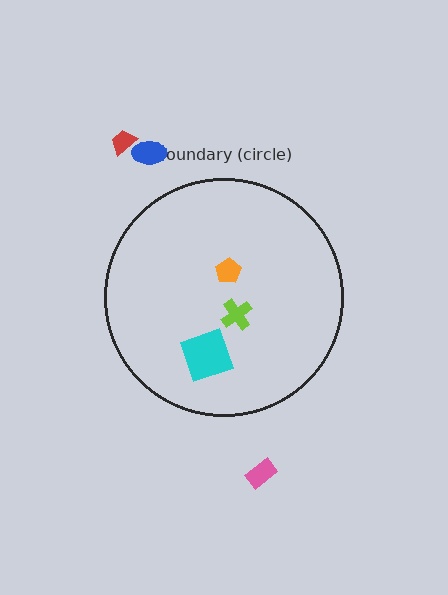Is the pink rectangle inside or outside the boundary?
Outside.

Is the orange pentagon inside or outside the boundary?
Inside.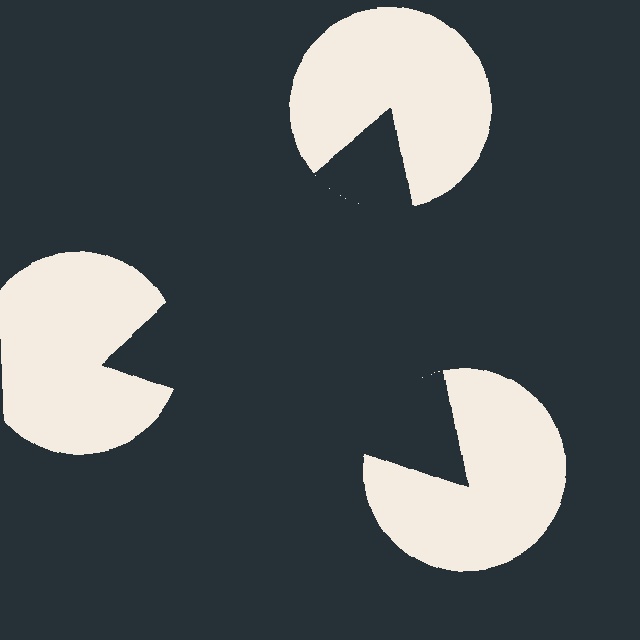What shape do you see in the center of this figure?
An illusory triangle — its edges are inferred from the aligned wedge cuts in the pac-man discs, not physically drawn.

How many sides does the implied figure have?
3 sides.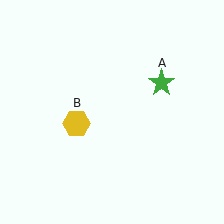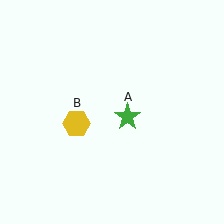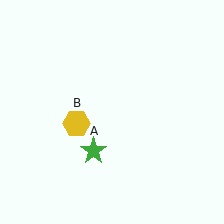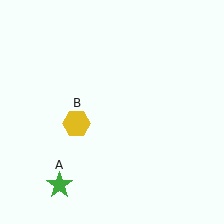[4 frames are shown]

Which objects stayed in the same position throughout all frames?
Yellow hexagon (object B) remained stationary.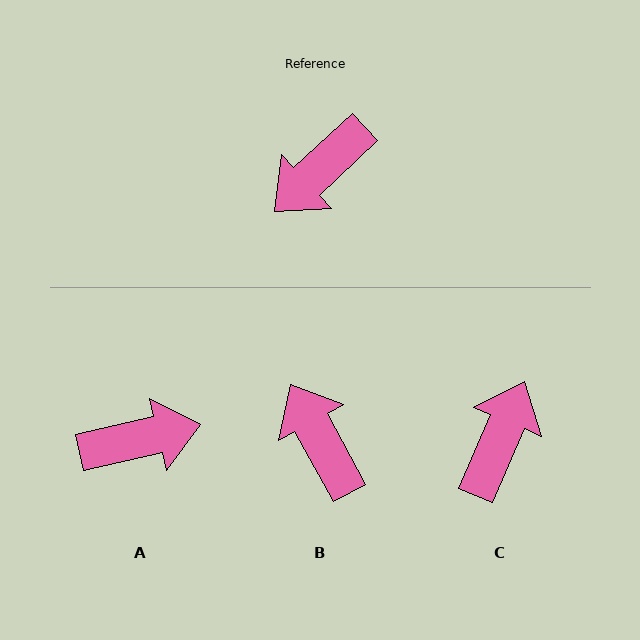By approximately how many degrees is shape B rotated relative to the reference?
Approximately 104 degrees clockwise.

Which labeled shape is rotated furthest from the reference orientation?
C, about 156 degrees away.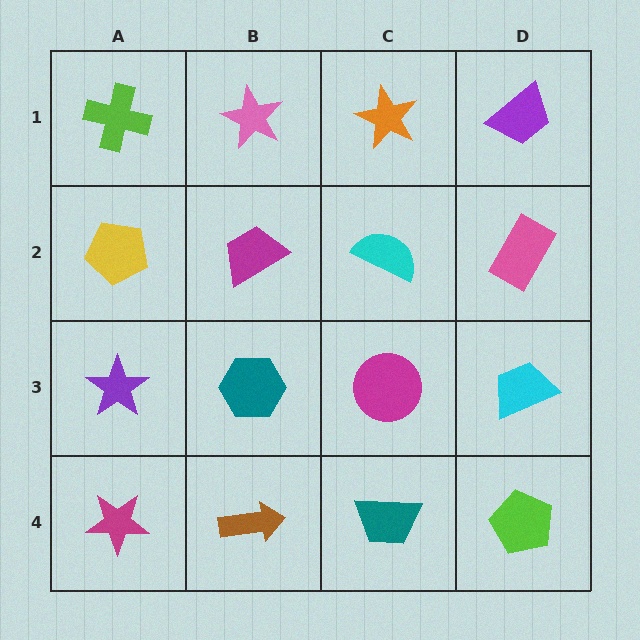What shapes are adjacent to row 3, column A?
A yellow pentagon (row 2, column A), a magenta star (row 4, column A), a teal hexagon (row 3, column B).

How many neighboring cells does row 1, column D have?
2.